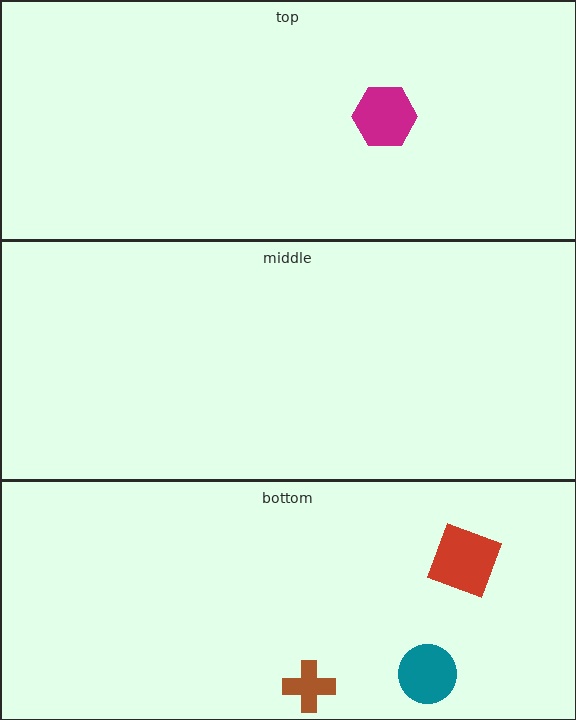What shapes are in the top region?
The magenta hexagon.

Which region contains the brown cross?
The bottom region.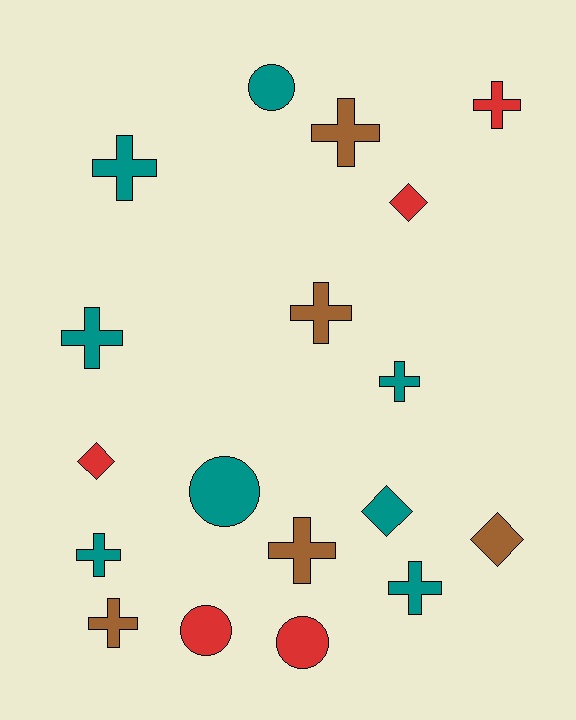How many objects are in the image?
There are 18 objects.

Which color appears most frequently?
Teal, with 8 objects.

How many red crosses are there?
There is 1 red cross.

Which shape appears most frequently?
Cross, with 10 objects.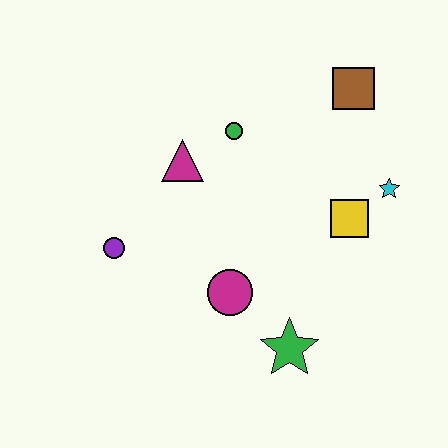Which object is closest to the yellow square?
The cyan star is closest to the yellow square.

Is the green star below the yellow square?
Yes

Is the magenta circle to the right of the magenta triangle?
Yes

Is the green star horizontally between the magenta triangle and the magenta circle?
No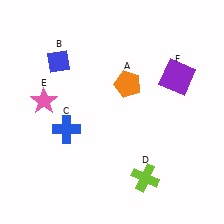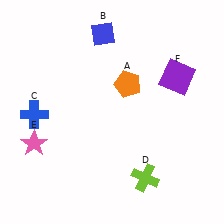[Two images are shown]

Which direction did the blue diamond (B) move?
The blue diamond (B) moved right.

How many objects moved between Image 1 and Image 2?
3 objects moved between the two images.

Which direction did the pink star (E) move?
The pink star (E) moved down.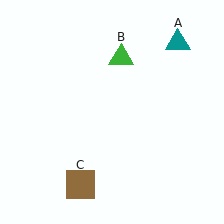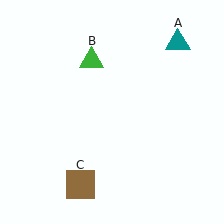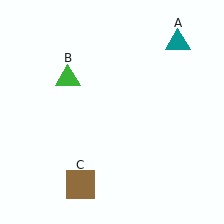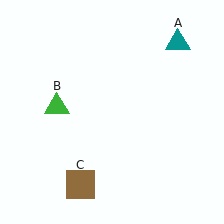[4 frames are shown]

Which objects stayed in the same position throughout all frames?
Teal triangle (object A) and brown square (object C) remained stationary.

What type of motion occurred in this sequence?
The green triangle (object B) rotated counterclockwise around the center of the scene.